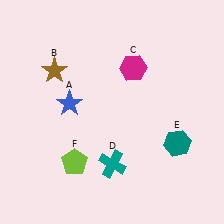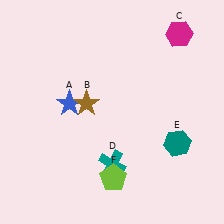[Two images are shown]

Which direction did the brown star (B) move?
The brown star (B) moved down.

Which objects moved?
The objects that moved are: the brown star (B), the magenta hexagon (C), the lime pentagon (F).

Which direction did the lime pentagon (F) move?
The lime pentagon (F) moved right.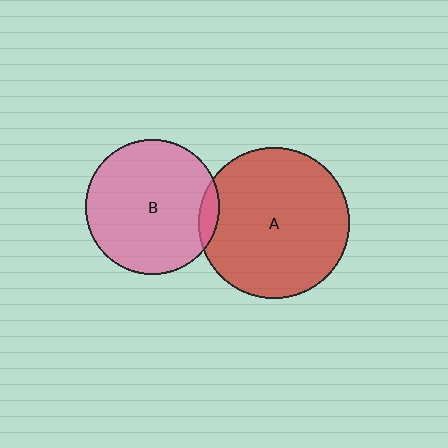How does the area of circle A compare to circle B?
Approximately 1.3 times.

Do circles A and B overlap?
Yes.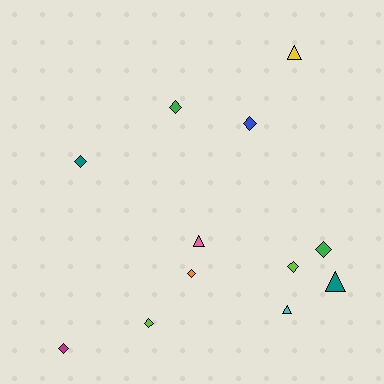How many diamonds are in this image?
There are 8 diamonds.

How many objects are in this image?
There are 12 objects.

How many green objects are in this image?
There are 2 green objects.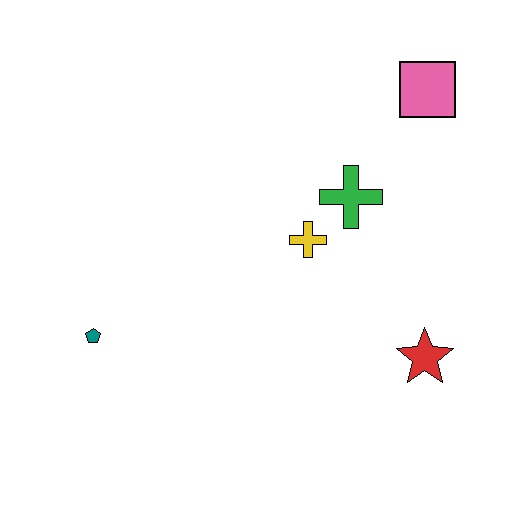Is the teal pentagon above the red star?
Yes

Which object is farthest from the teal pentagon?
The pink square is farthest from the teal pentagon.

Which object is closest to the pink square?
The green cross is closest to the pink square.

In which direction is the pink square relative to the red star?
The pink square is above the red star.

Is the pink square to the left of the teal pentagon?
No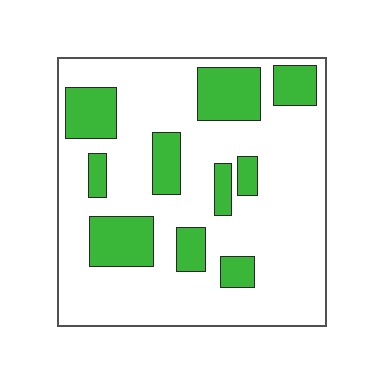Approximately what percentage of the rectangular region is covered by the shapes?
Approximately 25%.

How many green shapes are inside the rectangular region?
10.